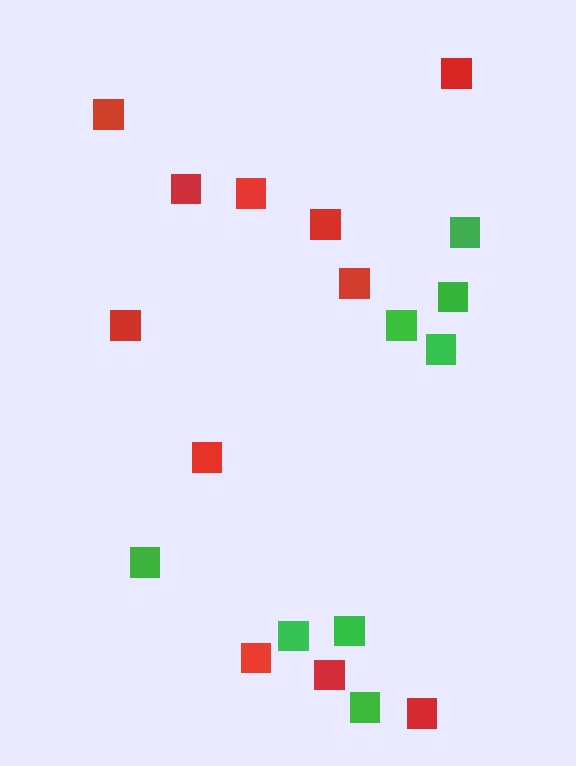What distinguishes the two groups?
There are 2 groups: one group of red squares (11) and one group of green squares (8).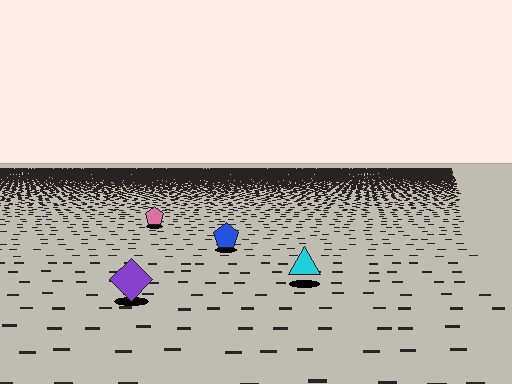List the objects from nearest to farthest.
From nearest to farthest: the purple diamond, the cyan triangle, the blue pentagon, the pink pentagon.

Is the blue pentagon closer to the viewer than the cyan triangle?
No. The cyan triangle is closer — you can tell from the texture gradient: the ground texture is coarser near it.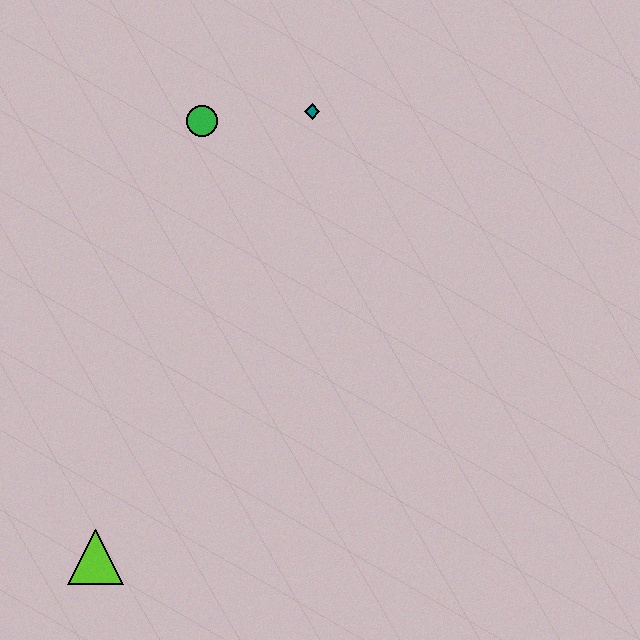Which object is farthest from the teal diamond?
The lime triangle is farthest from the teal diamond.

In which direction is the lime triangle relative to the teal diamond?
The lime triangle is below the teal diamond.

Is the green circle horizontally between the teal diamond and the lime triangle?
Yes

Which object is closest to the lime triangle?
The green circle is closest to the lime triangle.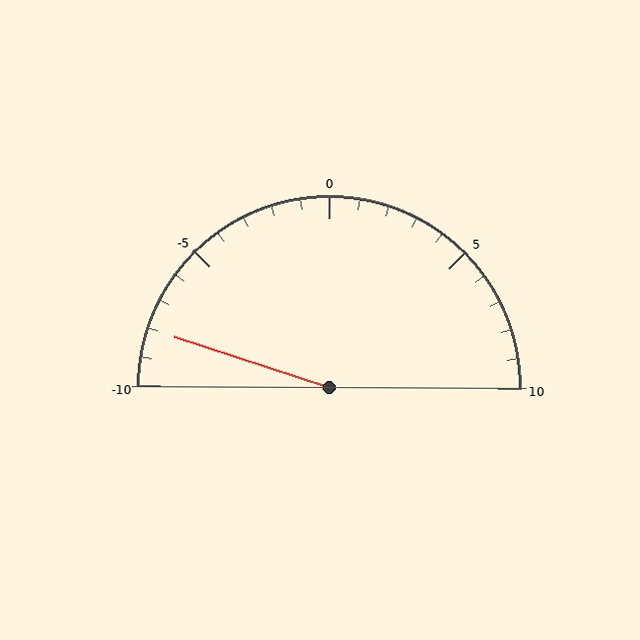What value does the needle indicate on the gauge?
The needle indicates approximately -8.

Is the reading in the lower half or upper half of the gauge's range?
The reading is in the lower half of the range (-10 to 10).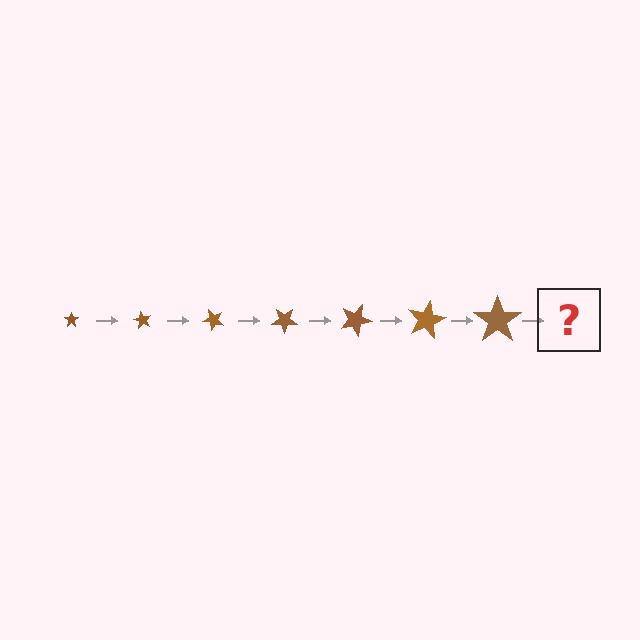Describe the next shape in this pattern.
It should be a star, larger than the previous one and rotated 420 degrees from the start.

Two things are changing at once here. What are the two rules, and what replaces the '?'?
The two rules are that the star grows larger each step and it rotates 60 degrees each step. The '?' should be a star, larger than the previous one and rotated 420 degrees from the start.